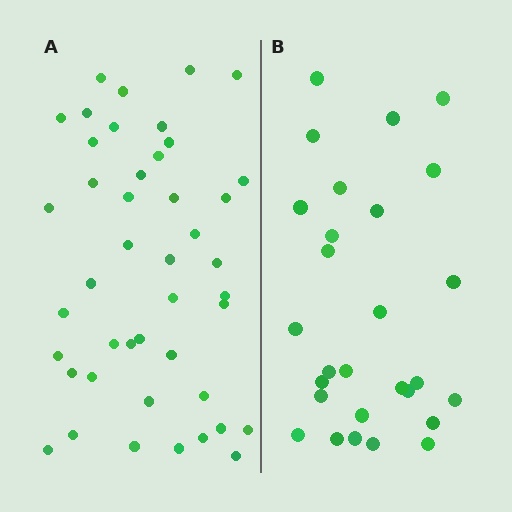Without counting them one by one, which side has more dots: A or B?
Region A (the left region) has more dots.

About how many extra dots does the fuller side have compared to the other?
Region A has approximately 15 more dots than region B.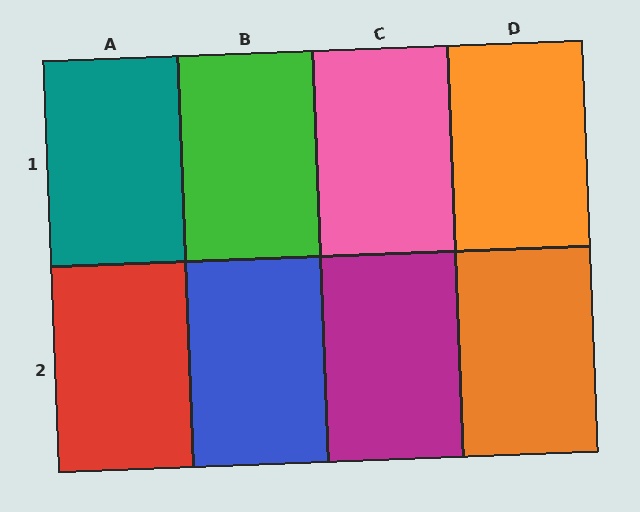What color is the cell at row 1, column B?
Green.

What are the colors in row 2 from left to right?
Red, blue, magenta, orange.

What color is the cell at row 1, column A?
Teal.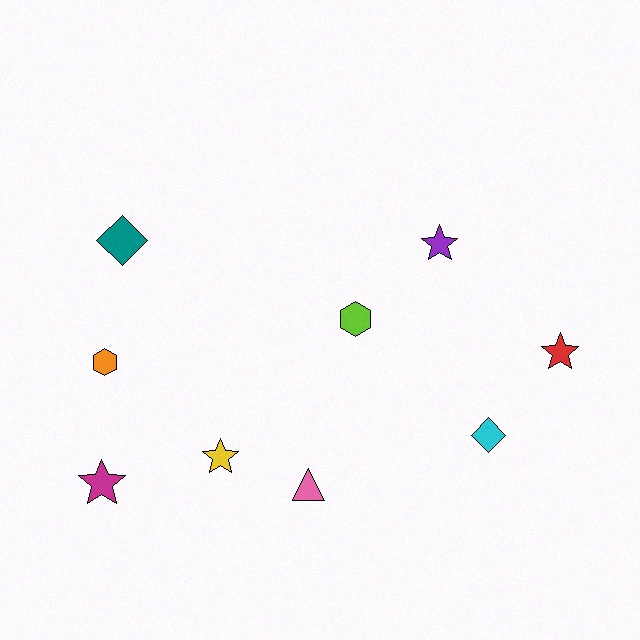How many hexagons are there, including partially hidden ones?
There are 2 hexagons.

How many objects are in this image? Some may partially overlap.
There are 9 objects.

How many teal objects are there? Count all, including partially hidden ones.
There is 1 teal object.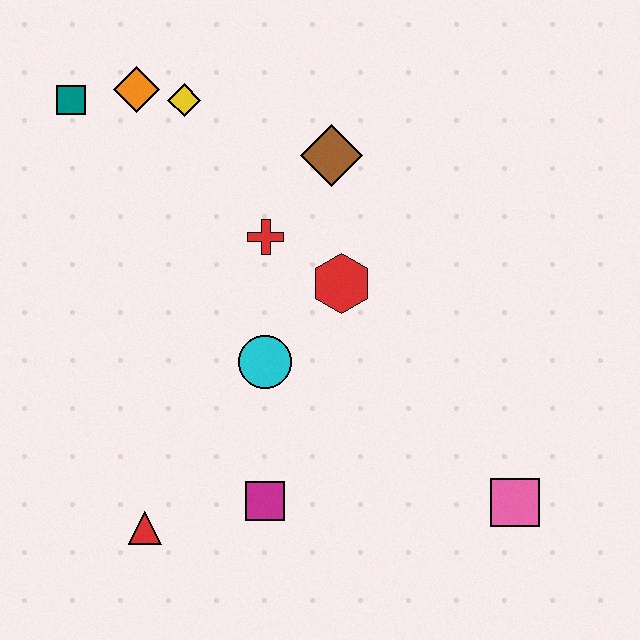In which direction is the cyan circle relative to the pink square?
The cyan circle is to the left of the pink square.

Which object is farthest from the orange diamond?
The pink square is farthest from the orange diamond.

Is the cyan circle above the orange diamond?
No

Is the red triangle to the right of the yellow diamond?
No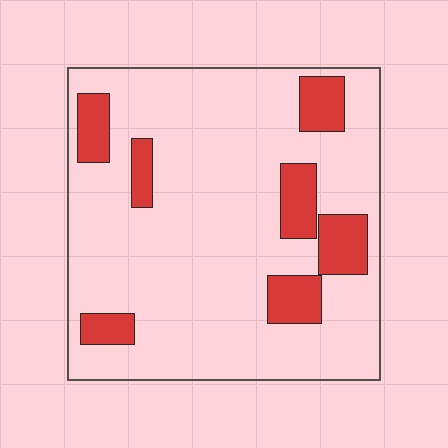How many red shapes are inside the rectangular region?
7.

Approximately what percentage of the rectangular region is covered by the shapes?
Approximately 15%.